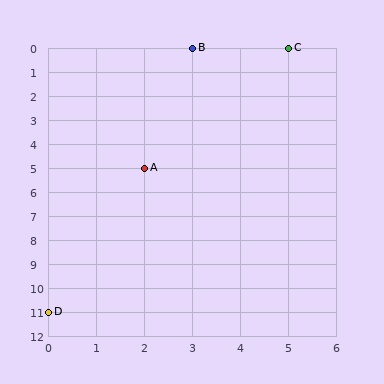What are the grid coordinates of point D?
Point D is at grid coordinates (0, 11).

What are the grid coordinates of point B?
Point B is at grid coordinates (3, 0).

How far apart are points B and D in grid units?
Points B and D are 3 columns and 11 rows apart (about 11.4 grid units diagonally).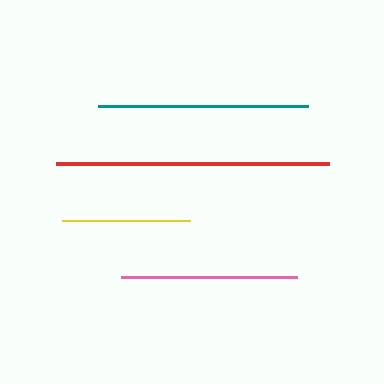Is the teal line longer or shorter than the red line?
The red line is longer than the teal line.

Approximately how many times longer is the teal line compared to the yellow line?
The teal line is approximately 1.6 times the length of the yellow line.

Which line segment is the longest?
The red line is the longest at approximately 274 pixels.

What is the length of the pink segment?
The pink segment is approximately 176 pixels long.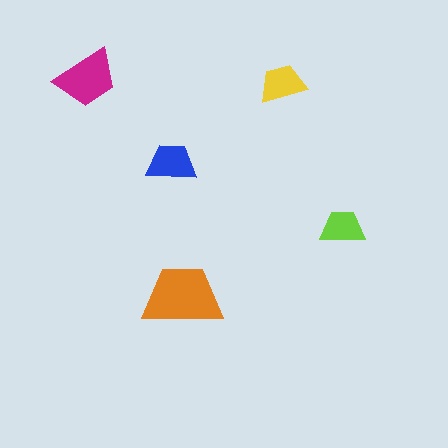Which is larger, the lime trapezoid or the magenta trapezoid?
The magenta one.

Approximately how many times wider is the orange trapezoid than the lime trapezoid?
About 2 times wider.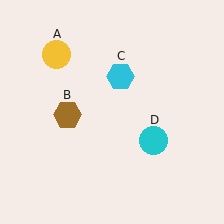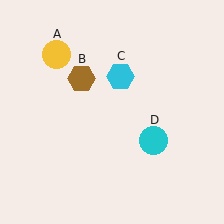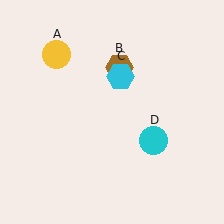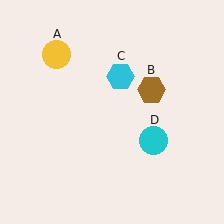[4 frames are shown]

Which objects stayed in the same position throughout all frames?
Yellow circle (object A) and cyan hexagon (object C) and cyan circle (object D) remained stationary.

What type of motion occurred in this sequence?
The brown hexagon (object B) rotated clockwise around the center of the scene.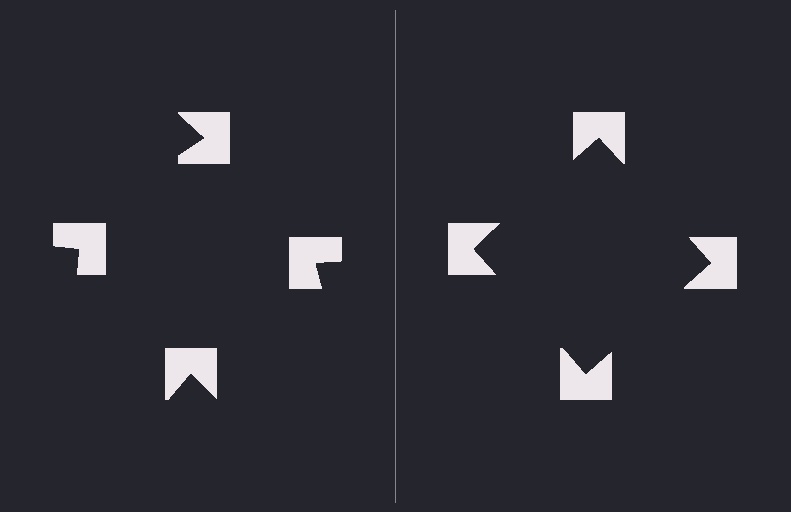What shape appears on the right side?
An illusory square.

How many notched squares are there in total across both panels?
8 — 4 on each side.